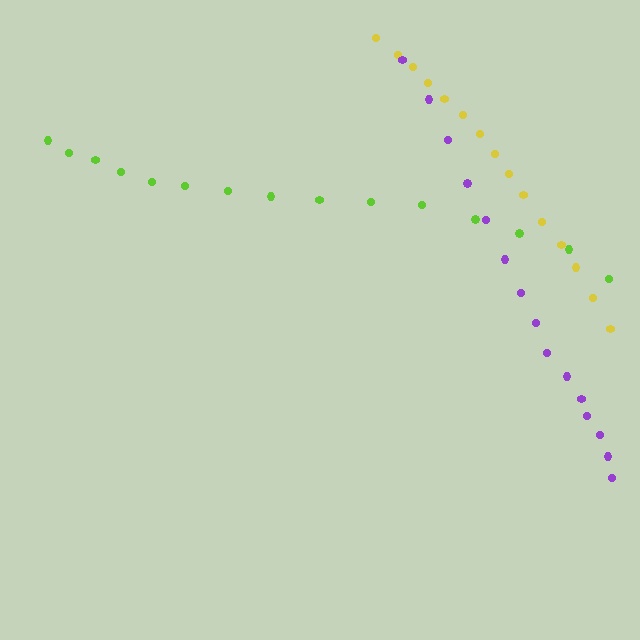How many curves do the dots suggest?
There are 3 distinct paths.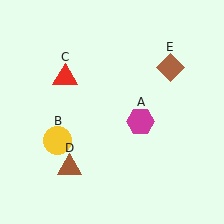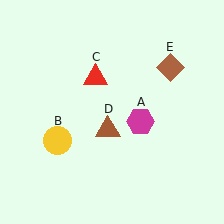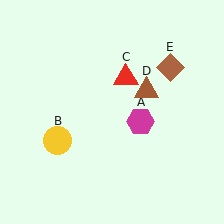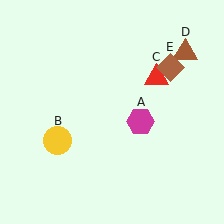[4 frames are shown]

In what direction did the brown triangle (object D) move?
The brown triangle (object D) moved up and to the right.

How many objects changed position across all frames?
2 objects changed position: red triangle (object C), brown triangle (object D).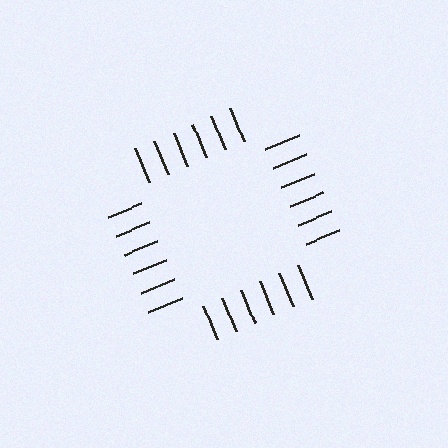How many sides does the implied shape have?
4 sides — the line-ends trace a square.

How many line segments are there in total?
24 — 6 along each of the 4 edges.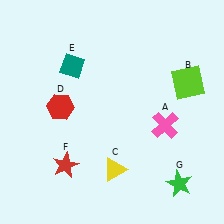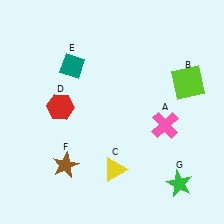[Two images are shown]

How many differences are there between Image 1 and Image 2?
There is 1 difference between the two images.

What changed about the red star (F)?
In Image 1, F is red. In Image 2, it changed to brown.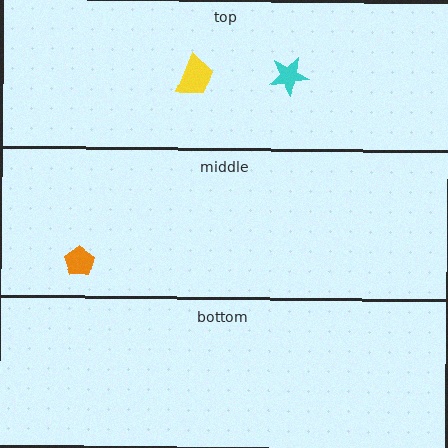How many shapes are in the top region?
2.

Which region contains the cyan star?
The top region.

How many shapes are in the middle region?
1.